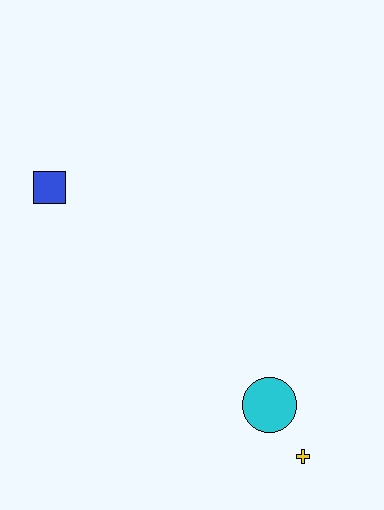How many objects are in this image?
There are 3 objects.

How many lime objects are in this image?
There are no lime objects.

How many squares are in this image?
There is 1 square.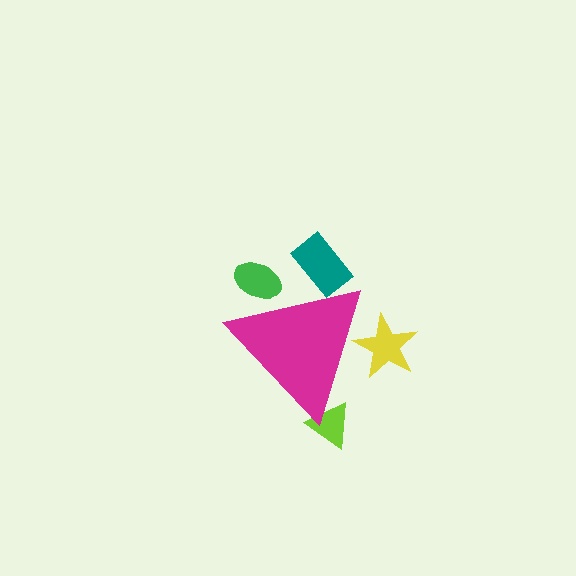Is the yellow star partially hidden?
Yes, the yellow star is partially hidden behind the magenta triangle.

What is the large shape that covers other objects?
A magenta triangle.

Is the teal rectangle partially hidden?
Yes, the teal rectangle is partially hidden behind the magenta triangle.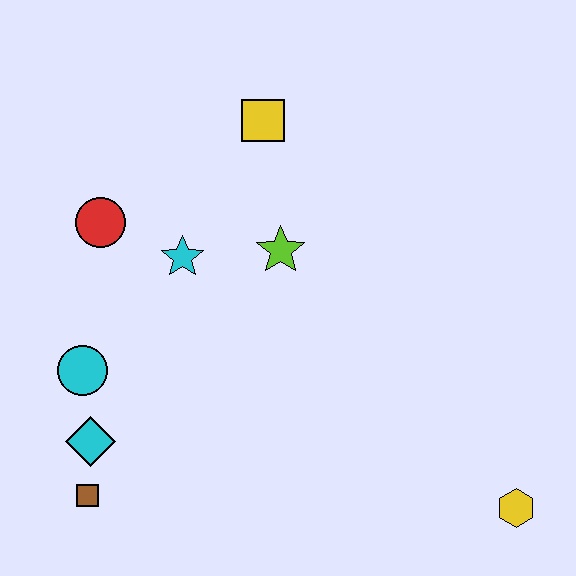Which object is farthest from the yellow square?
The yellow hexagon is farthest from the yellow square.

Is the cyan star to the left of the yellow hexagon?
Yes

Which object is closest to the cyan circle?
The cyan diamond is closest to the cyan circle.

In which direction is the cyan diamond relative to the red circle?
The cyan diamond is below the red circle.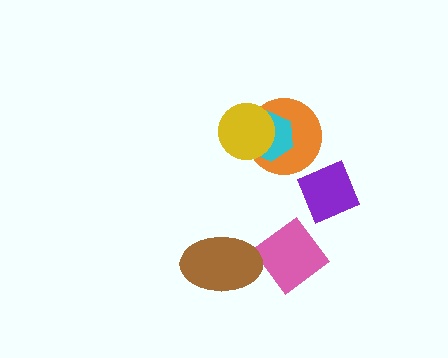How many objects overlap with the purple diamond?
0 objects overlap with the purple diamond.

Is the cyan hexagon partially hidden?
Yes, it is partially covered by another shape.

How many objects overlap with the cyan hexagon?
2 objects overlap with the cyan hexagon.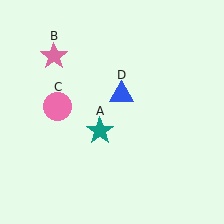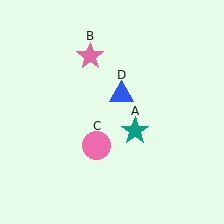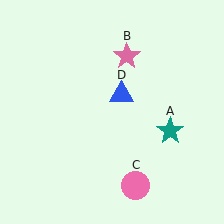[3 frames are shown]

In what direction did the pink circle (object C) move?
The pink circle (object C) moved down and to the right.